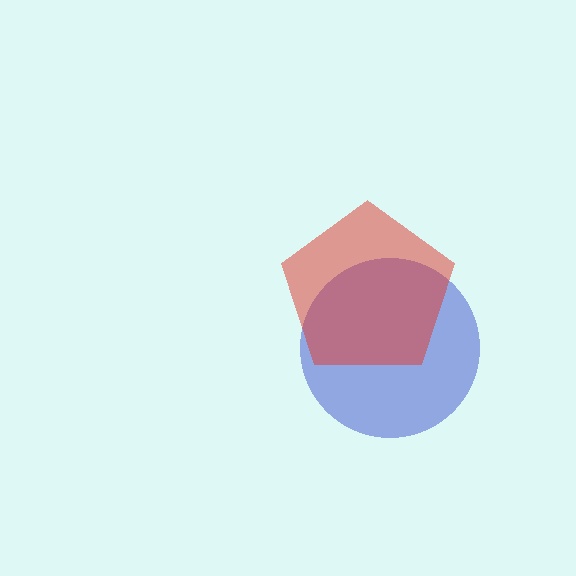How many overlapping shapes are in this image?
There are 2 overlapping shapes in the image.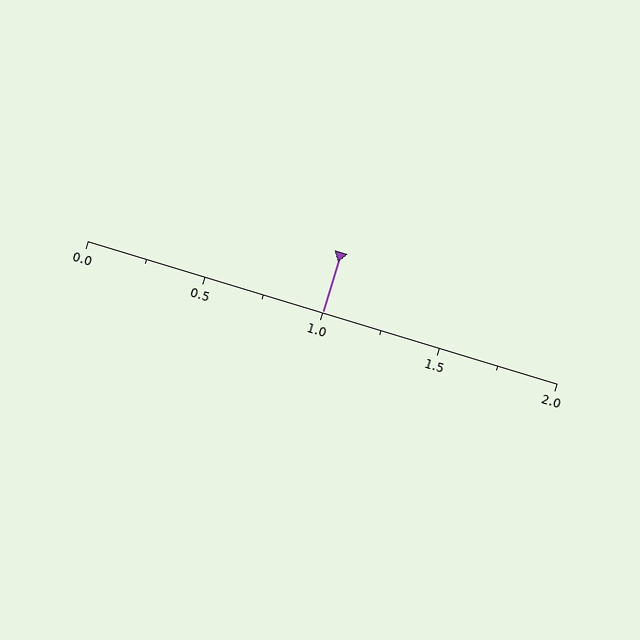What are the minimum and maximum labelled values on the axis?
The axis runs from 0.0 to 2.0.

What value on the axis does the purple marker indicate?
The marker indicates approximately 1.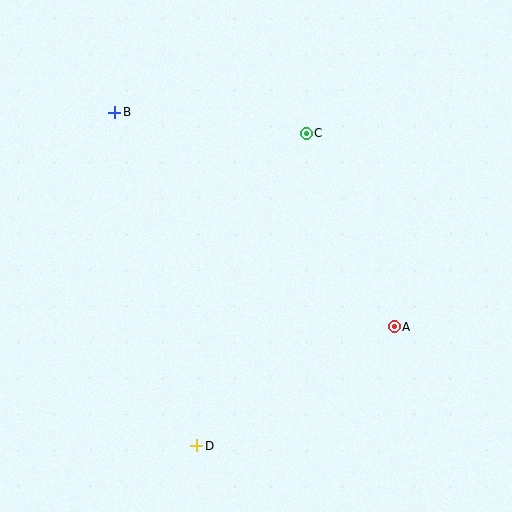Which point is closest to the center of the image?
Point C at (306, 133) is closest to the center.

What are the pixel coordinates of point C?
Point C is at (306, 133).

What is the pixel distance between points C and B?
The distance between C and B is 193 pixels.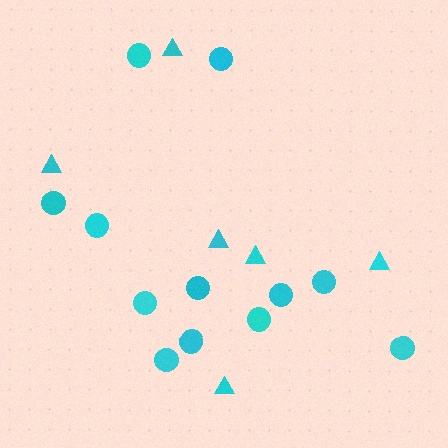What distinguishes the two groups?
There are 2 groups: one group of triangles (6) and one group of circles (12).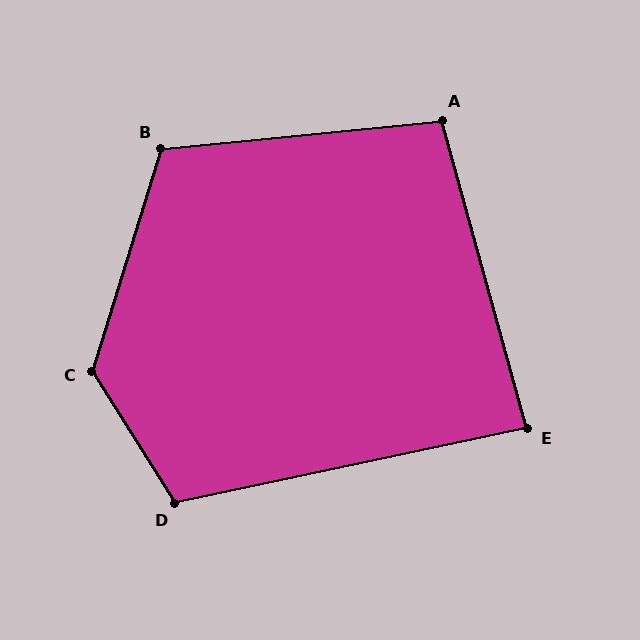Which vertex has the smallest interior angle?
E, at approximately 87 degrees.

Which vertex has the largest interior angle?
C, at approximately 131 degrees.